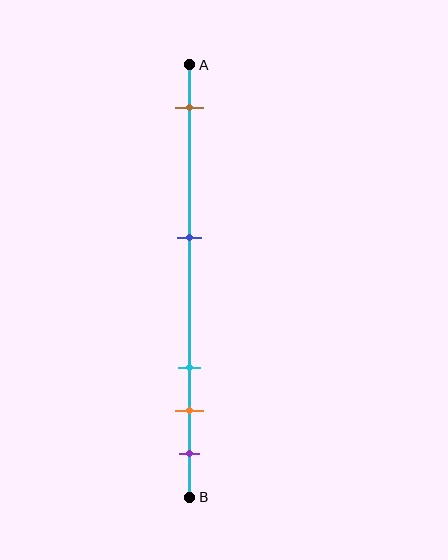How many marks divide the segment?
There are 5 marks dividing the segment.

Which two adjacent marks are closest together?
The orange and purple marks are the closest adjacent pair.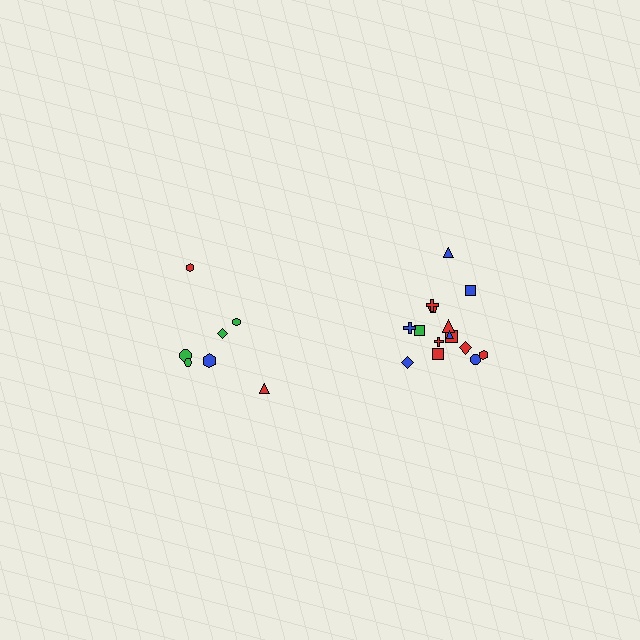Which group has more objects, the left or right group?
The right group.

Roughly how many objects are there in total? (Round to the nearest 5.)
Roughly 20 objects in total.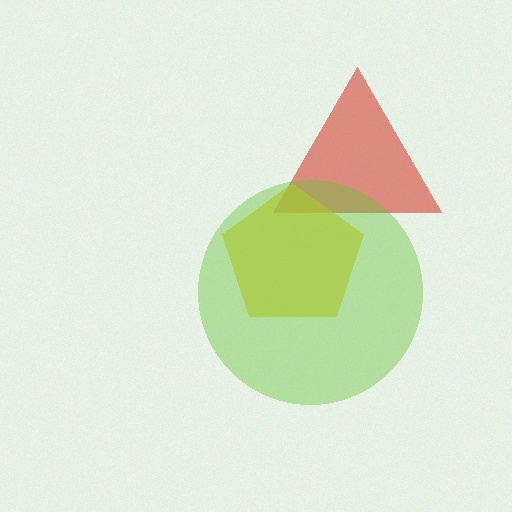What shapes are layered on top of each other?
The layered shapes are: a red triangle, a yellow pentagon, a lime circle.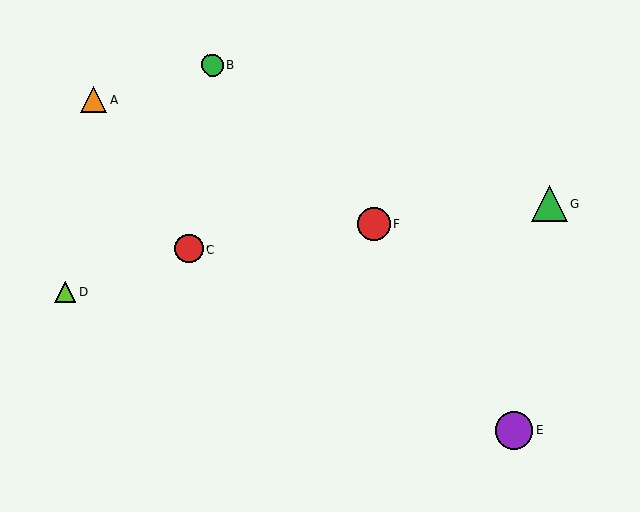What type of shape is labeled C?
Shape C is a red circle.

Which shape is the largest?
The purple circle (labeled E) is the largest.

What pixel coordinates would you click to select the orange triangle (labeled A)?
Click at (93, 100) to select the orange triangle A.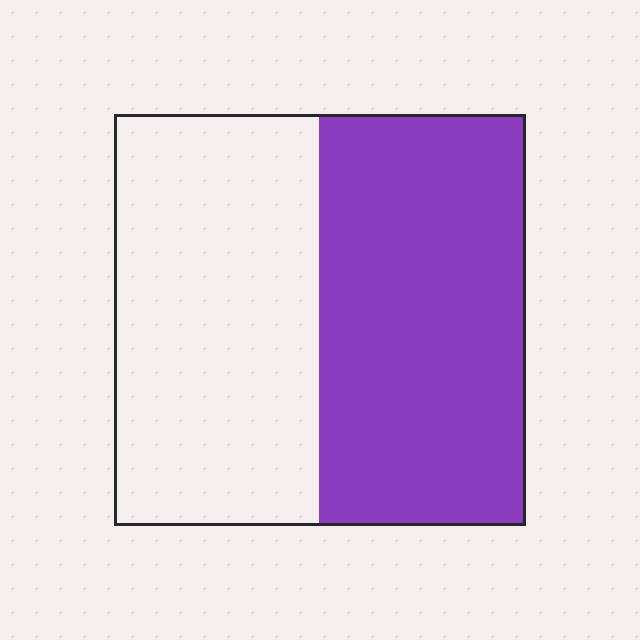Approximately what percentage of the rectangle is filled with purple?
Approximately 50%.